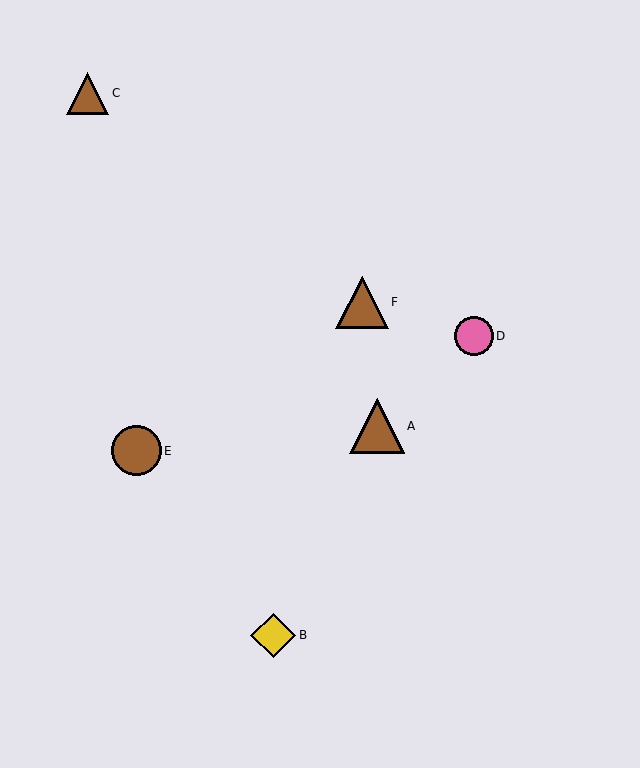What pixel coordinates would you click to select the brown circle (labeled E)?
Click at (136, 451) to select the brown circle E.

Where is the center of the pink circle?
The center of the pink circle is at (474, 336).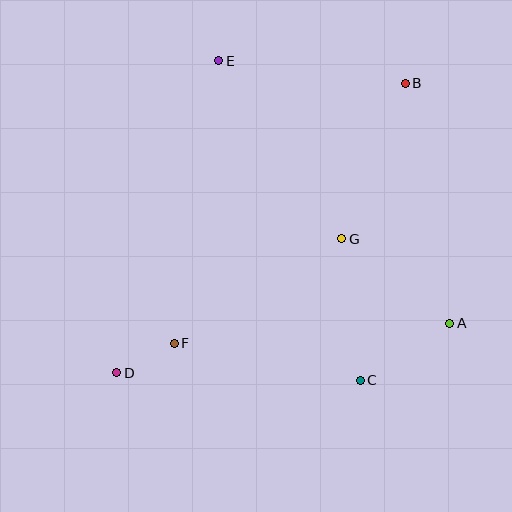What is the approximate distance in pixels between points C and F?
The distance between C and F is approximately 190 pixels.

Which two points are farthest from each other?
Points B and D are farthest from each other.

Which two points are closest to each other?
Points D and F are closest to each other.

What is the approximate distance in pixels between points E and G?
The distance between E and G is approximately 216 pixels.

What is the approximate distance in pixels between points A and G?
The distance between A and G is approximately 137 pixels.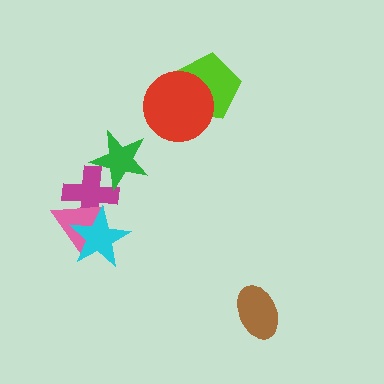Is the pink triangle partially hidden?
Yes, it is partially covered by another shape.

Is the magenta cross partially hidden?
Yes, it is partially covered by another shape.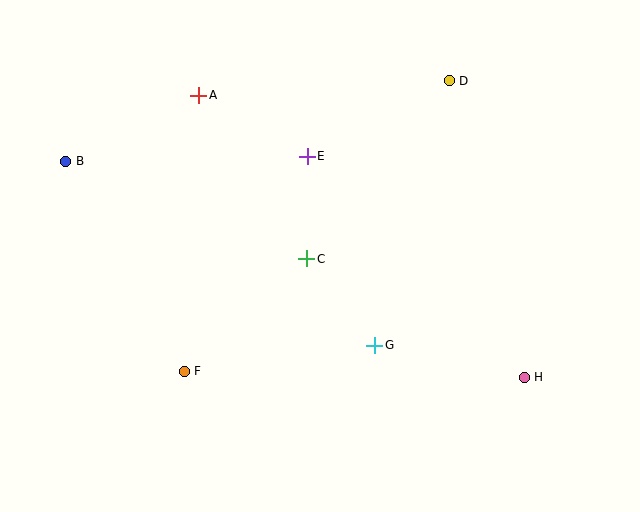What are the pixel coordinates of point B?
Point B is at (66, 161).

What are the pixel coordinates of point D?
Point D is at (449, 81).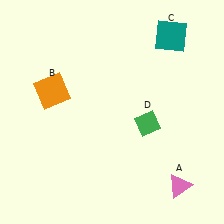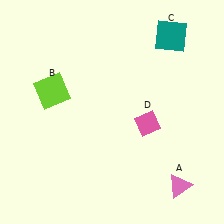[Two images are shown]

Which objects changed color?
B changed from orange to lime. D changed from green to pink.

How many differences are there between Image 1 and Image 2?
There are 2 differences between the two images.